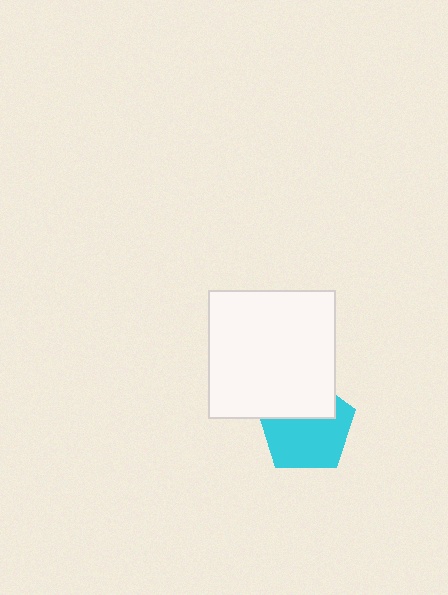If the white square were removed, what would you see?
You would see the complete cyan pentagon.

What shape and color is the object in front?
The object in front is a white square.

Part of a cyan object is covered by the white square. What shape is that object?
It is a pentagon.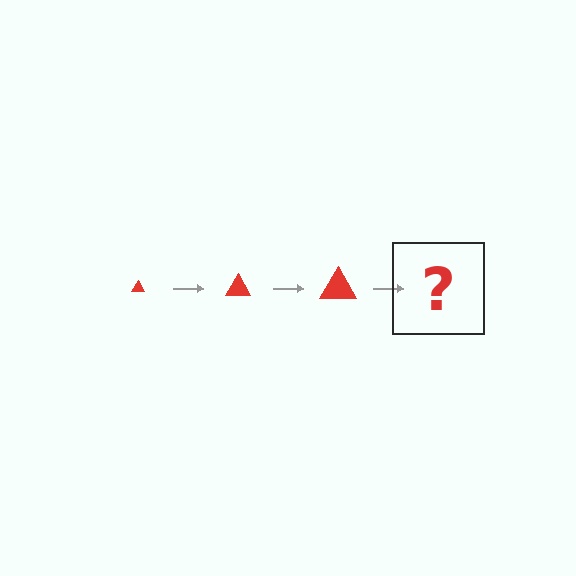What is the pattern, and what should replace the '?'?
The pattern is that the triangle gets progressively larger each step. The '?' should be a red triangle, larger than the previous one.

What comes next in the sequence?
The next element should be a red triangle, larger than the previous one.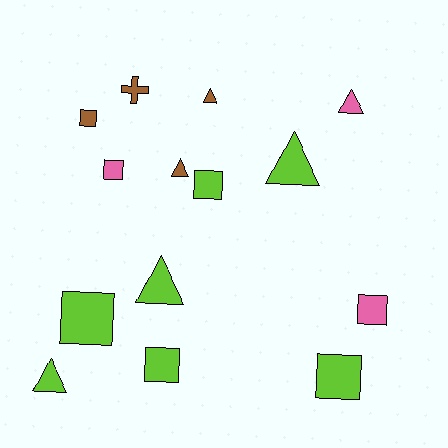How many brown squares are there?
There is 1 brown square.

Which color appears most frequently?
Lime, with 7 objects.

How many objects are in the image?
There are 14 objects.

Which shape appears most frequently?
Square, with 7 objects.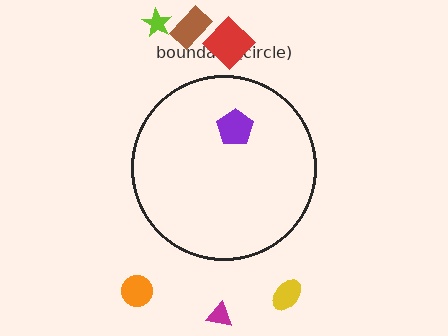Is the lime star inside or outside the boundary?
Outside.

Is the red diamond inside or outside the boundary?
Outside.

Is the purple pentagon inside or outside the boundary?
Inside.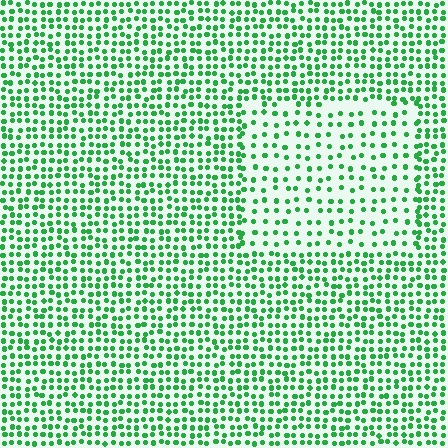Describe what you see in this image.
The image contains small green elements arranged at two different densities. A rectangle-shaped region is visible where the elements are less densely packed than the surrounding area.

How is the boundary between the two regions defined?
The boundary is defined by a change in element density (approximately 1.9x ratio). All elements are the same color, size, and shape.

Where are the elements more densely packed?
The elements are more densely packed outside the rectangle boundary.